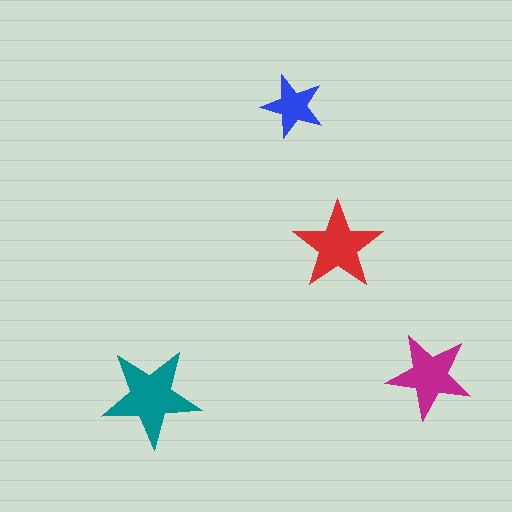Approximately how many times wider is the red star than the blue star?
About 1.5 times wider.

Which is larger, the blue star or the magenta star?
The magenta one.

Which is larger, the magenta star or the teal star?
The teal one.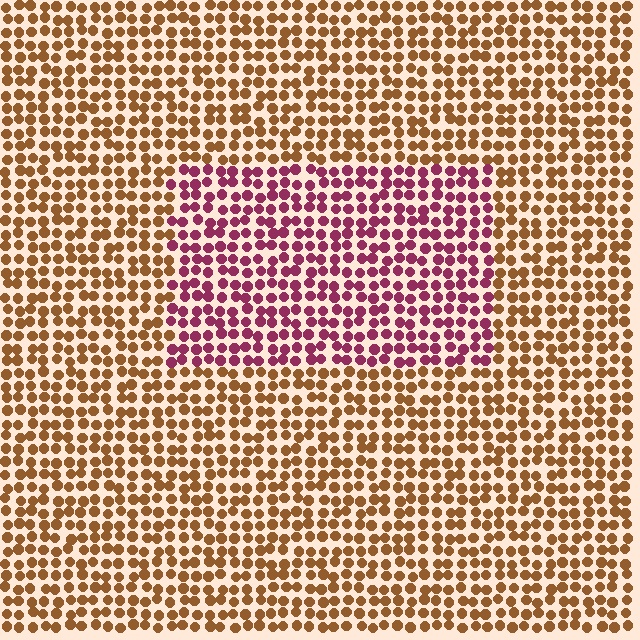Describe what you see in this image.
The image is filled with small brown elements in a uniform arrangement. A rectangle-shaped region is visible where the elements are tinted to a slightly different hue, forming a subtle color boundary.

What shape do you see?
I see a rectangle.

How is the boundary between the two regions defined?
The boundary is defined purely by a slight shift in hue (about 56 degrees). Spacing, size, and orientation are identical on both sides.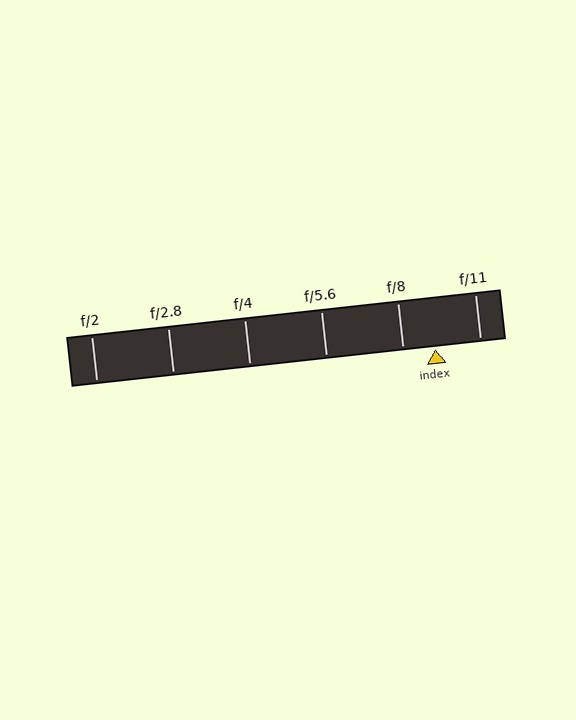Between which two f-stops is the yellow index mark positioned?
The index mark is between f/8 and f/11.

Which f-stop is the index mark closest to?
The index mark is closest to f/8.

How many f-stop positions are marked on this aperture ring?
There are 6 f-stop positions marked.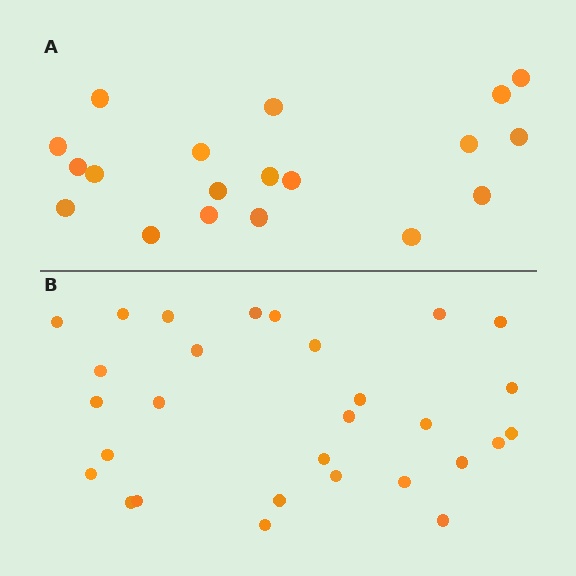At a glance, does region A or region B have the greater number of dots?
Region B (the bottom region) has more dots.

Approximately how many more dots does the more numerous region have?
Region B has roughly 10 or so more dots than region A.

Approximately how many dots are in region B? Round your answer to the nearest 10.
About 30 dots. (The exact count is 29, which rounds to 30.)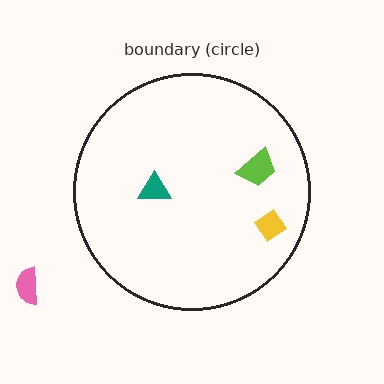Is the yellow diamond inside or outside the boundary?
Inside.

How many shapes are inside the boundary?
3 inside, 1 outside.